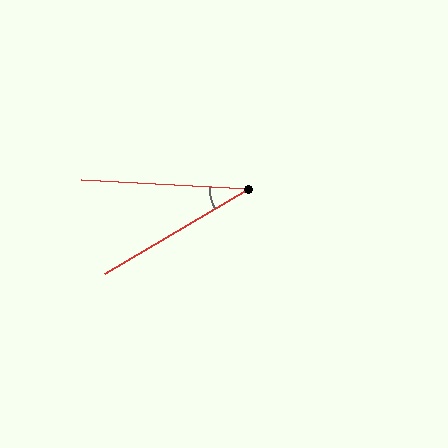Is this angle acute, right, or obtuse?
It is acute.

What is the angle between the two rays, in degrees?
Approximately 34 degrees.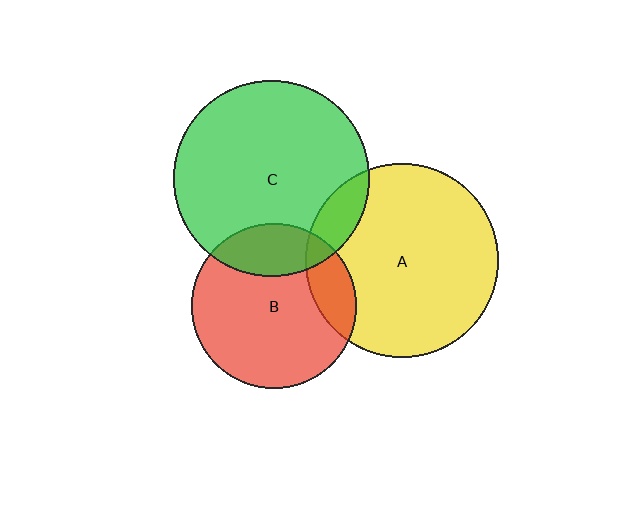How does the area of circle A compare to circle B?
Approximately 1.4 times.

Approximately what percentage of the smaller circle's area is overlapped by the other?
Approximately 20%.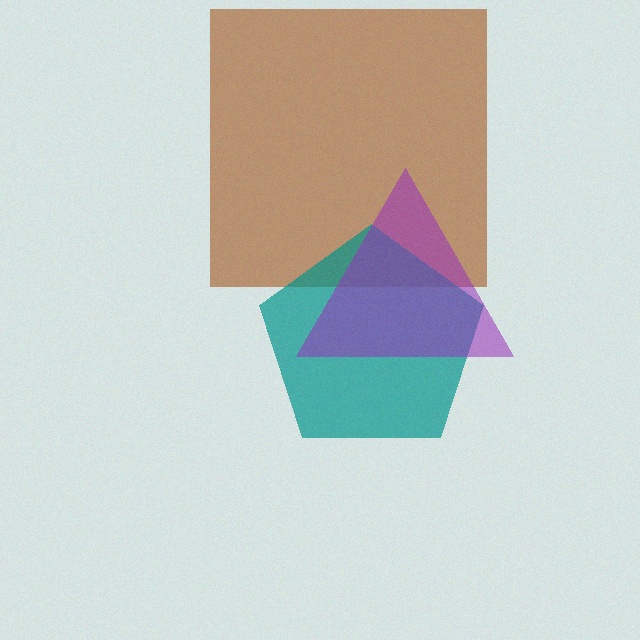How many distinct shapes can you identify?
There are 3 distinct shapes: a brown square, a teal pentagon, a purple triangle.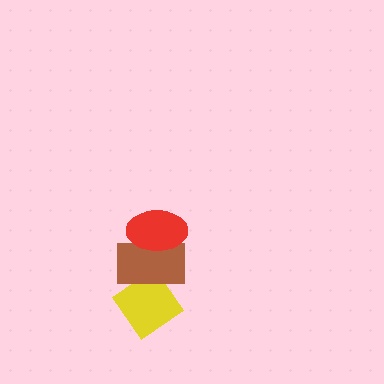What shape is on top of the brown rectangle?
The red ellipse is on top of the brown rectangle.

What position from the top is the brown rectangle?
The brown rectangle is 2nd from the top.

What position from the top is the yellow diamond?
The yellow diamond is 3rd from the top.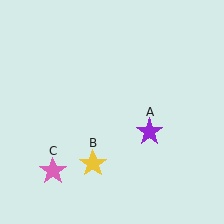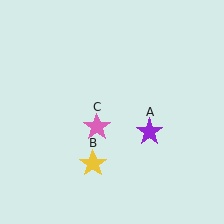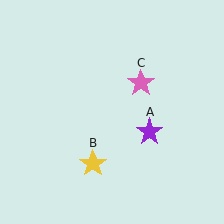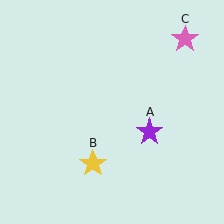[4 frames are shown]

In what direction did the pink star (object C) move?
The pink star (object C) moved up and to the right.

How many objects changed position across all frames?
1 object changed position: pink star (object C).